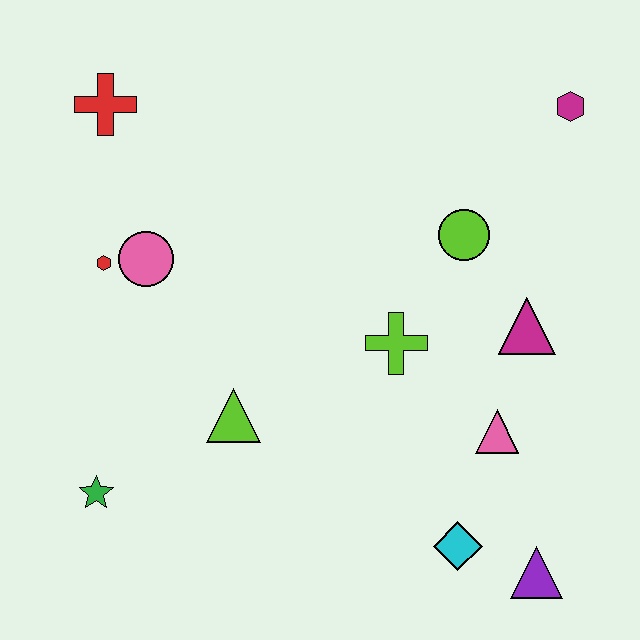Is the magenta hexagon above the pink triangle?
Yes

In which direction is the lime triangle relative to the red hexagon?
The lime triangle is below the red hexagon.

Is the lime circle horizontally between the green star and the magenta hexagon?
Yes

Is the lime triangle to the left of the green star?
No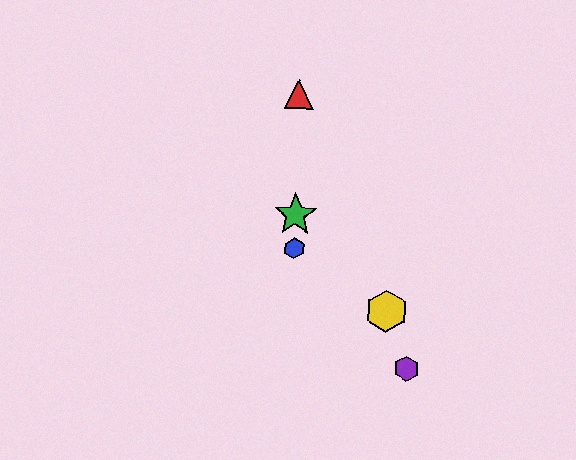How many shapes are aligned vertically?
3 shapes (the red triangle, the blue hexagon, the green star) are aligned vertically.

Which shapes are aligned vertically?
The red triangle, the blue hexagon, the green star are aligned vertically.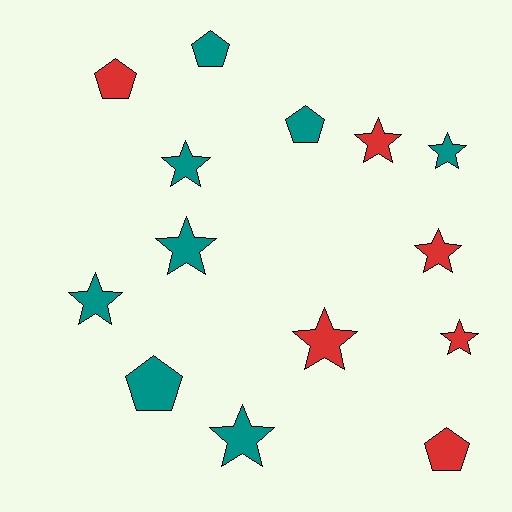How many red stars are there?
There are 4 red stars.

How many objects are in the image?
There are 14 objects.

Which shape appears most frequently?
Star, with 9 objects.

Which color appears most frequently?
Teal, with 8 objects.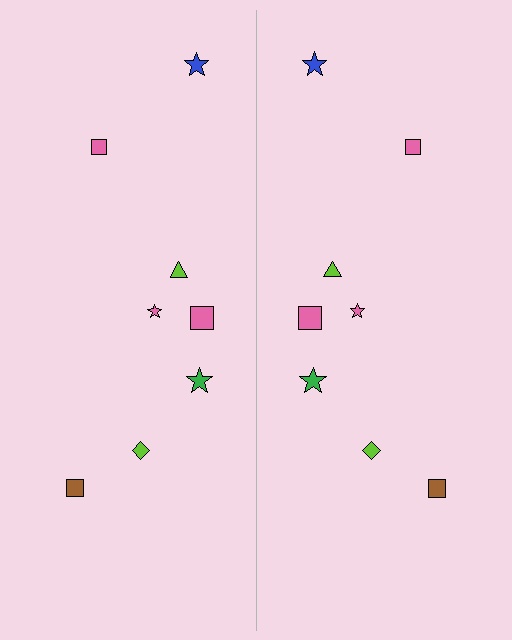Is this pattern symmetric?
Yes, this pattern has bilateral (reflection) symmetry.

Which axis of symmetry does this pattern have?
The pattern has a vertical axis of symmetry running through the center of the image.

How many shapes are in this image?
There are 16 shapes in this image.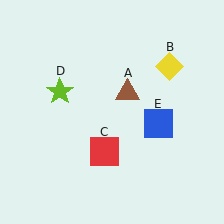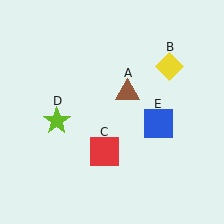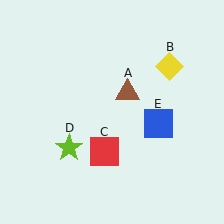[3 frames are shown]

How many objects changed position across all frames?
1 object changed position: lime star (object D).